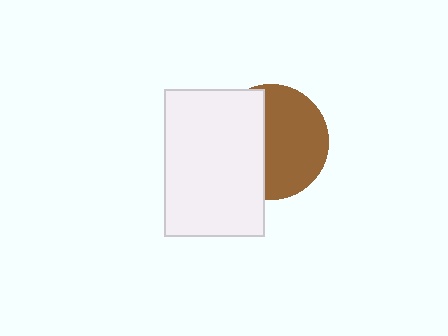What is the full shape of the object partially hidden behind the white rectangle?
The partially hidden object is a brown circle.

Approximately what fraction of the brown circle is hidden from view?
Roughly 43% of the brown circle is hidden behind the white rectangle.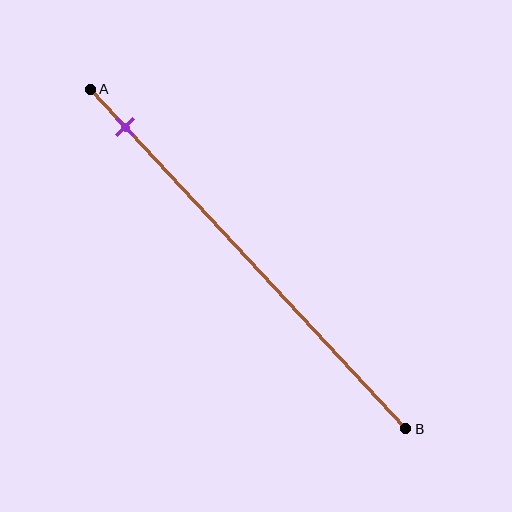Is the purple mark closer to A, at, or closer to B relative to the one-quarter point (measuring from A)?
The purple mark is closer to point A than the one-quarter point of segment AB.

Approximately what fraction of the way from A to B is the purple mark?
The purple mark is approximately 10% of the way from A to B.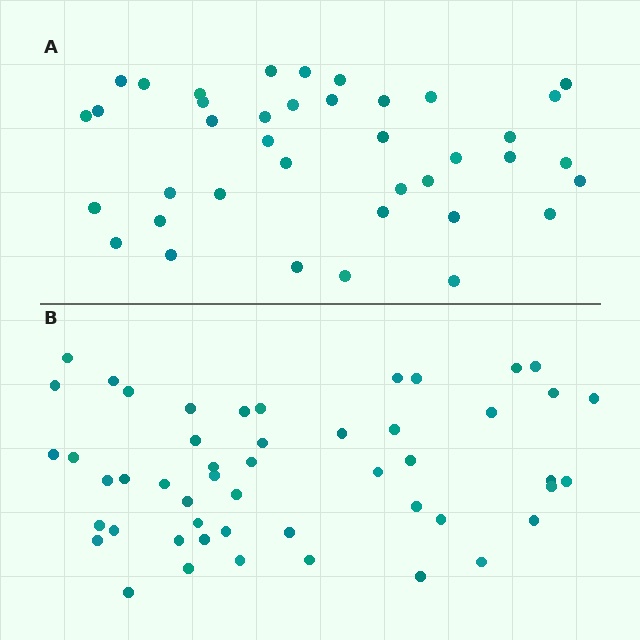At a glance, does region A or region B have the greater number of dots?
Region B (the bottom region) has more dots.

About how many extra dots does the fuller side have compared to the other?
Region B has roughly 12 or so more dots than region A.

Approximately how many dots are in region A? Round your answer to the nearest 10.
About 40 dots. (The exact count is 39, which rounds to 40.)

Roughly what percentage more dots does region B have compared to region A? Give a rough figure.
About 30% more.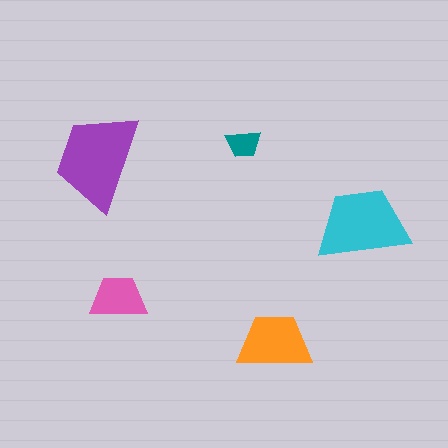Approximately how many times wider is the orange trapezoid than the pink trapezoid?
About 1.5 times wider.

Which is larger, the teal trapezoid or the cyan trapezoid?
The cyan one.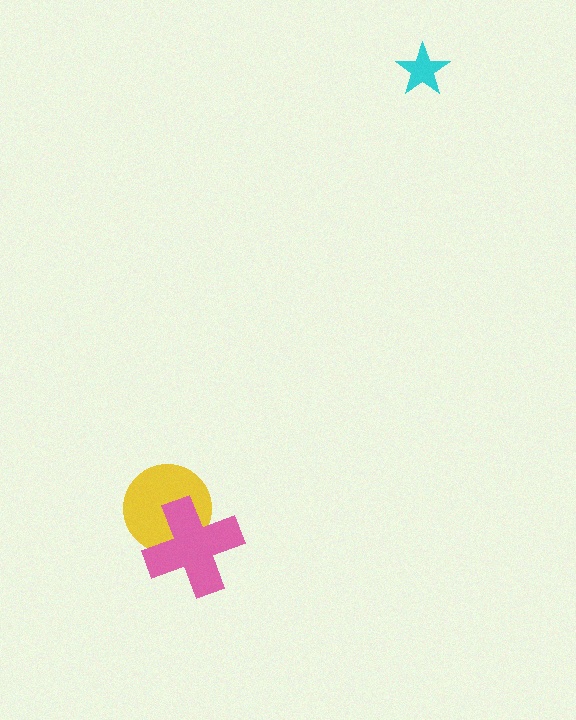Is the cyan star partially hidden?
No, no other shape covers it.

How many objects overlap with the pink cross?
1 object overlaps with the pink cross.